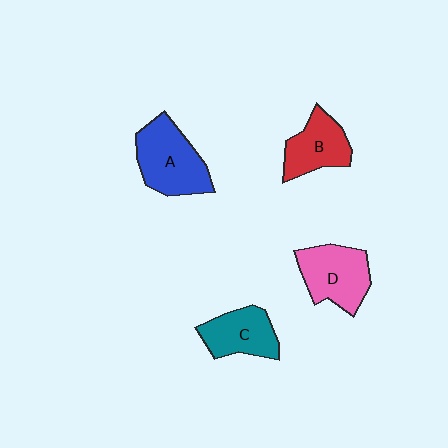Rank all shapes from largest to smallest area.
From largest to smallest: A (blue), D (pink), B (red), C (teal).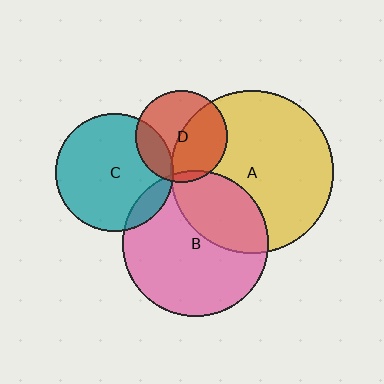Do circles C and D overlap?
Yes.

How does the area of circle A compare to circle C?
Approximately 1.9 times.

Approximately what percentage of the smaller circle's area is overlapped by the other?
Approximately 20%.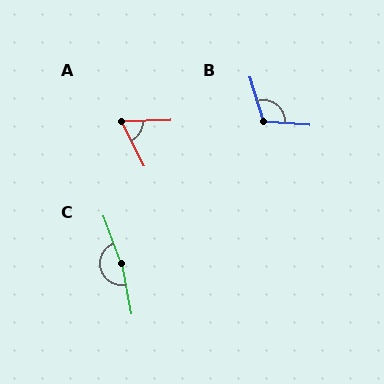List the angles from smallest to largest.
A (65°), B (111°), C (170°).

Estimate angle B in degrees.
Approximately 111 degrees.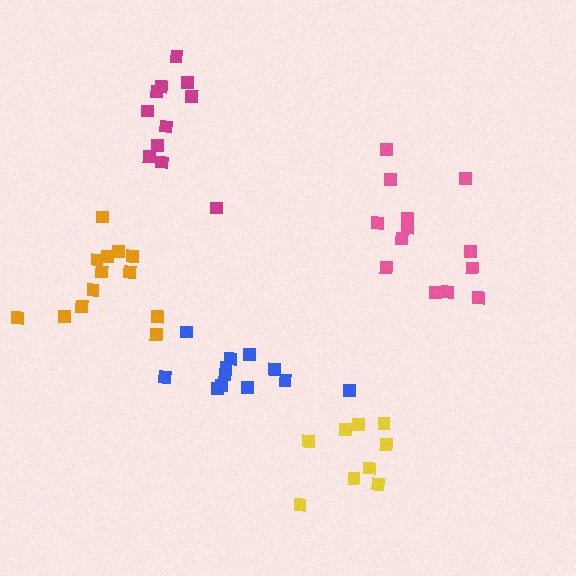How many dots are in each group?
Group 1: 9 dots, Group 2: 13 dots, Group 3: 13 dots, Group 4: 12 dots, Group 5: 11 dots (58 total).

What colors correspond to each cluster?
The clusters are colored: yellow, pink, orange, blue, magenta.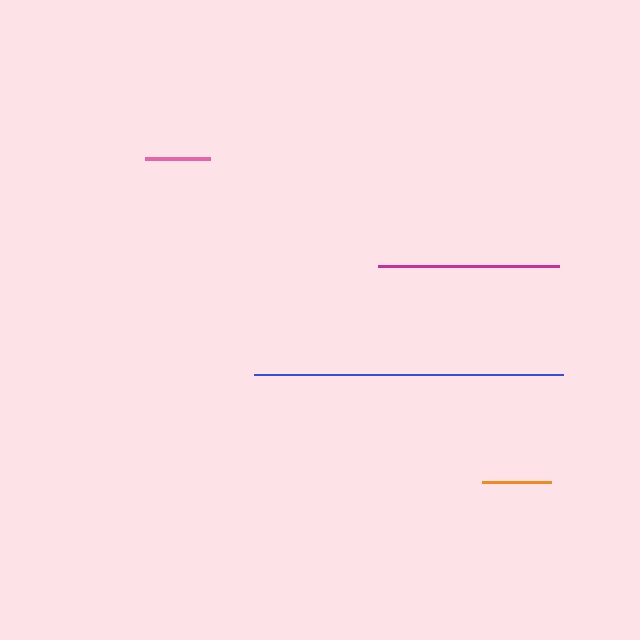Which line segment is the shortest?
The pink line is the shortest at approximately 65 pixels.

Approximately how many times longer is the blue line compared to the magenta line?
The blue line is approximately 1.7 times the length of the magenta line.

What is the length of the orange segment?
The orange segment is approximately 69 pixels long.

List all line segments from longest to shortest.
From longest to shortest: blue, magenta, orange, pink.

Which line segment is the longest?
The blue line is the longest at approximately 308 pixels.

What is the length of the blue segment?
The blue segment is approximately 308 pixels long.